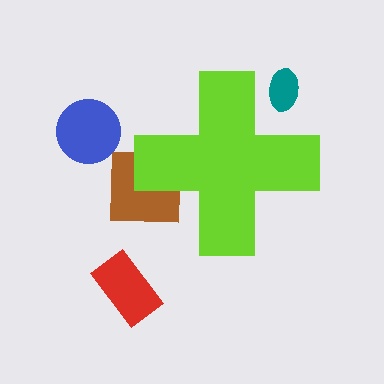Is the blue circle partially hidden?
No, the blue circle is fully visible.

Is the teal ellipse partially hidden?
Yes, the teal ellipse is partially hidden behind the lime cross.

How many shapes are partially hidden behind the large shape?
2 shapes are partially hidden.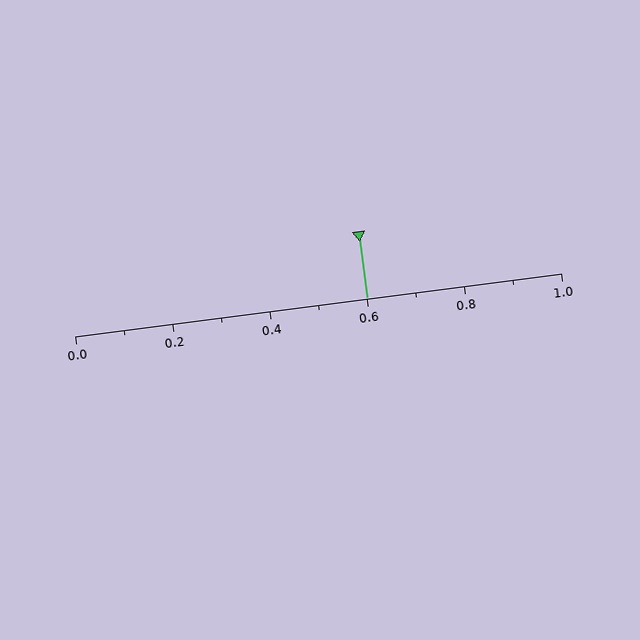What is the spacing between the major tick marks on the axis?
The major ticks are spaced 0.2 apart.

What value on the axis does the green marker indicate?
The marker indicates approximately 0.6.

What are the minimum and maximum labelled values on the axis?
The axis runs from 0.0 to 1.0.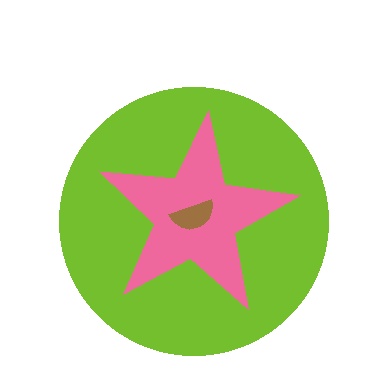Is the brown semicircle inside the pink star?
Yes.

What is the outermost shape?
The lime circle.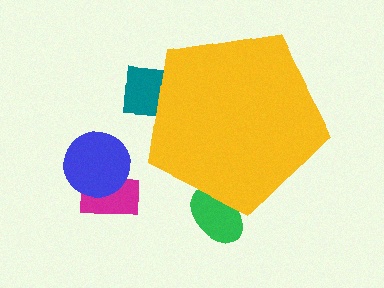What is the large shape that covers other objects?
A yellow pentagon.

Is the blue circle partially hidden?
No, the blue circle is fully visible.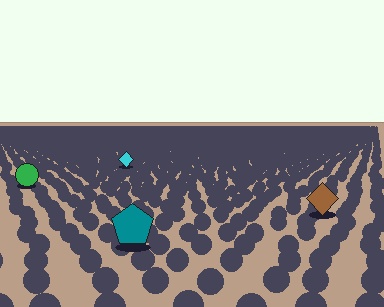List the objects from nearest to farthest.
From nearest to farthest: the teal pentagon, the brown diamond, the green circle, the cyan diamond.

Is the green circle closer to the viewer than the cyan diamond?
Yes. The green circle is closer — you can tell from the texture gradient: the ground texture is coarser near it.